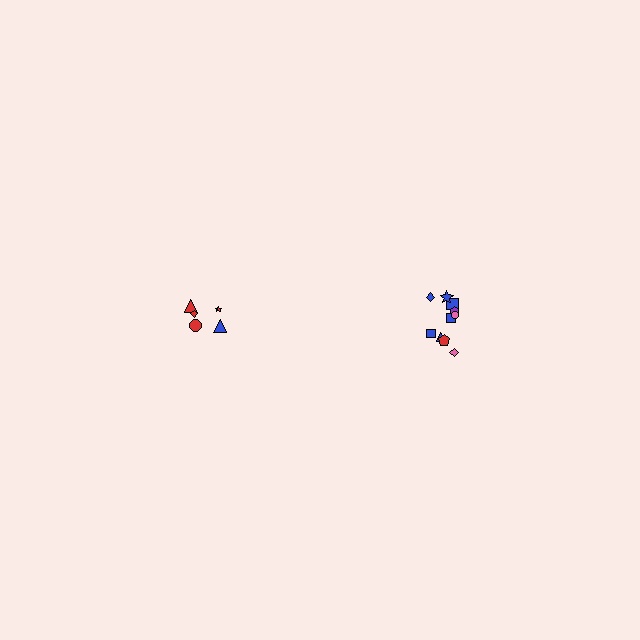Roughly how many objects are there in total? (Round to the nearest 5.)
Roughly 15 objects in total.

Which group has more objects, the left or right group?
The right group.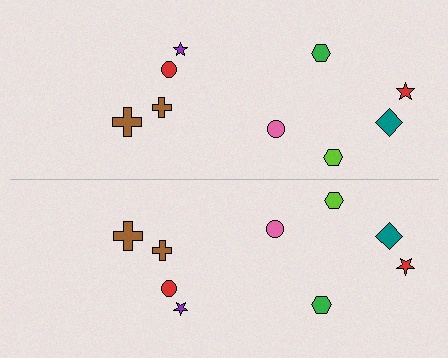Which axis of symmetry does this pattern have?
The pattern has a horizontal axis of symmetry running through the center of the image.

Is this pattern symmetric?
Yes, this pattern has bilateral (reflection) symmetry.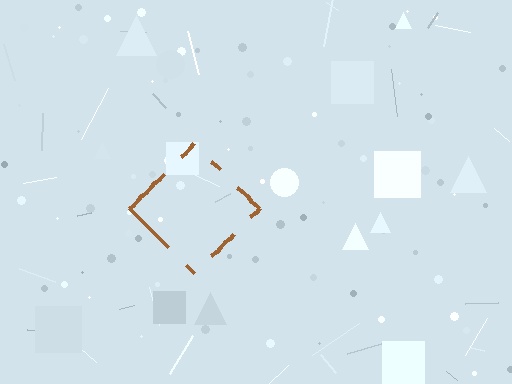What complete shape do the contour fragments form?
The contour fragments form a diamond.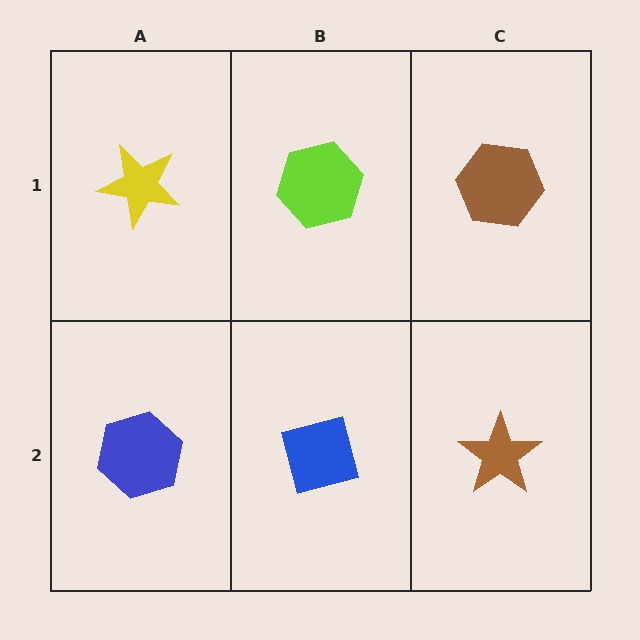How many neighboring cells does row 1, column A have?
2.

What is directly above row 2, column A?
A yellow star.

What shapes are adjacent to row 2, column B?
A lime hexagon (row 1, column B), a blue hexagon (row 2, column A), a brown star (row 2, column C).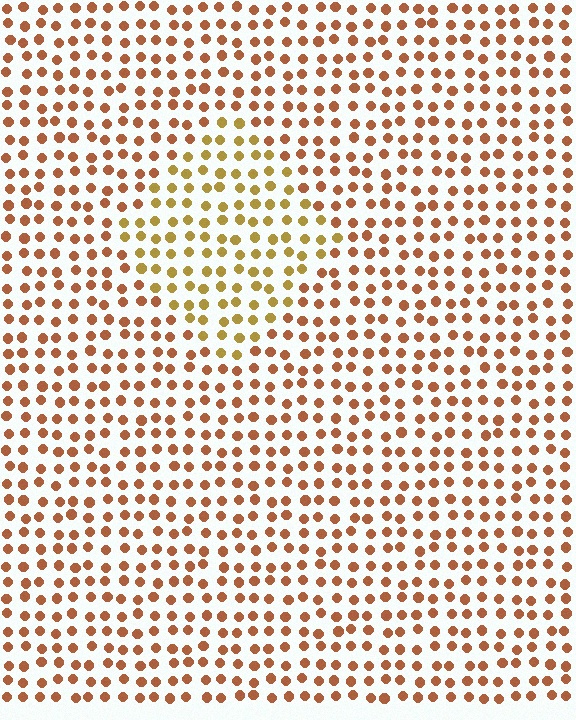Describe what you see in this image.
The image is filled with small brown elements in a uniform arrangement. A diamond-shaped region is visible where the elements are tinted to a slightly different hue, forming a subtle color boundary.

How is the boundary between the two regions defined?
The boundary is defined purely by a slight shift in hue (about 29 degrees). Spacing, size, and orientation are identical on both sides.